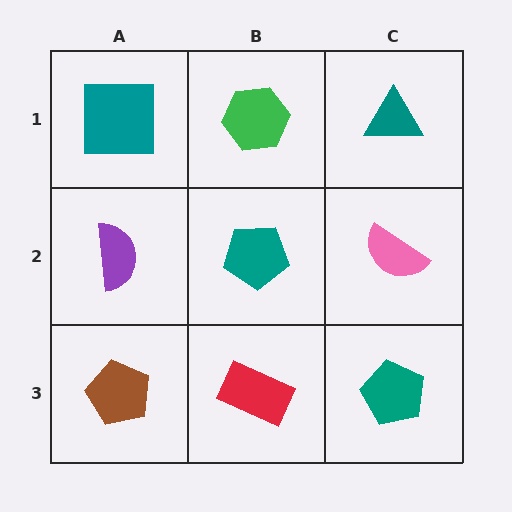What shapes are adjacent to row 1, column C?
A pink semicircle (row 2, column C), a green hexagon (row 1, column B).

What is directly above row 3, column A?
A purple semicircle.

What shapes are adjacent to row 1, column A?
A purple semicircle (row 2, column A), a green hexagon (row 1, column B).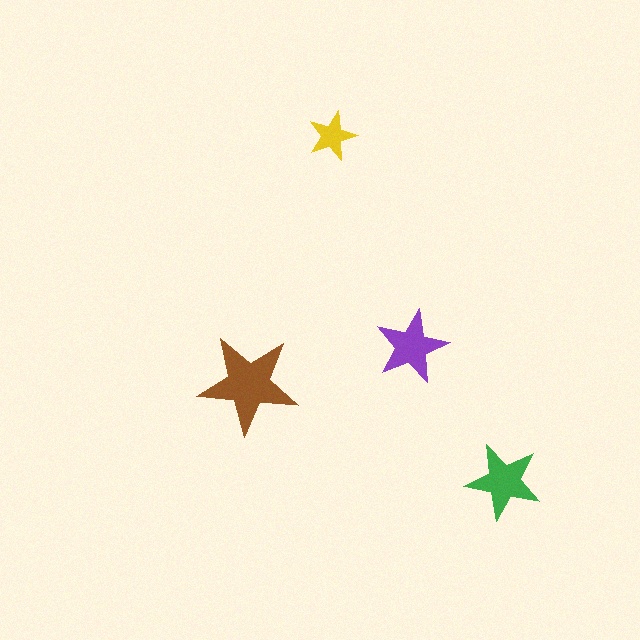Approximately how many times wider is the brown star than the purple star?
About 1.5 times wider.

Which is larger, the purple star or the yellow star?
The purple one.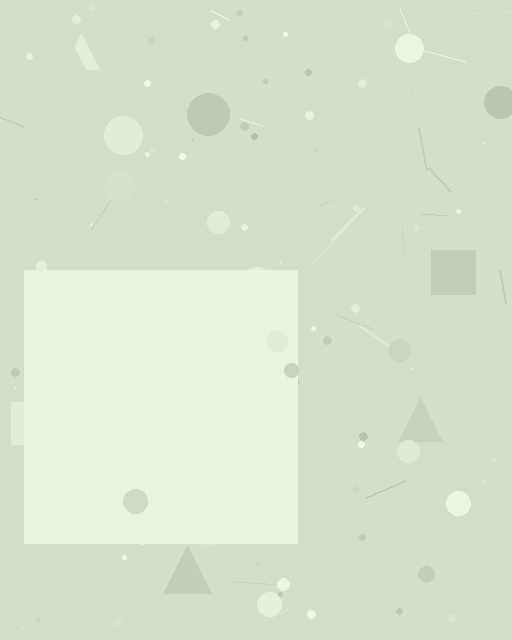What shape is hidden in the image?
A square is hidden in the image.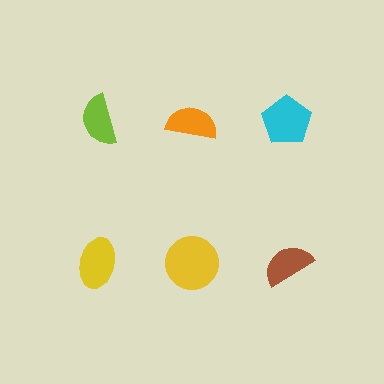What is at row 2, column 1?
A yellow ellipse.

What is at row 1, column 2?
An orange semicircle.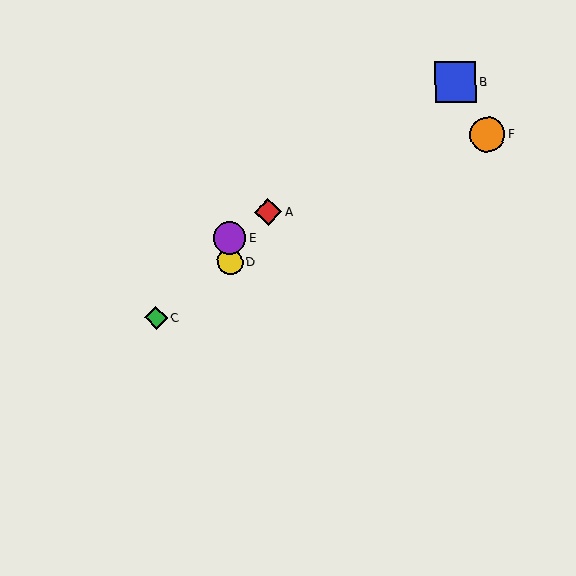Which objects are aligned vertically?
Objects D, E are aligned vertically.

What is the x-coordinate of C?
Object C is at x≈156.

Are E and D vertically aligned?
Yes, both are at x≈230.